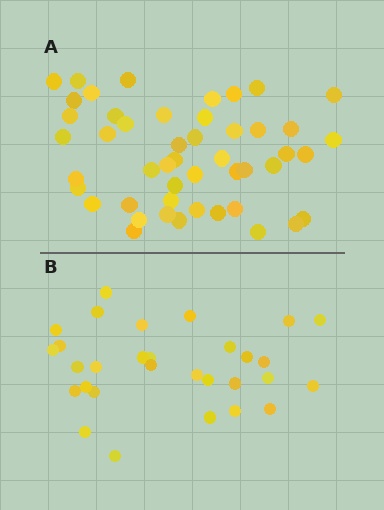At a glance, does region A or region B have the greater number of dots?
Region A (the top region) has more dots.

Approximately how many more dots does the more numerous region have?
Region A has approximately 20 more dots than region B.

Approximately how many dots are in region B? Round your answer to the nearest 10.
About 30 dots.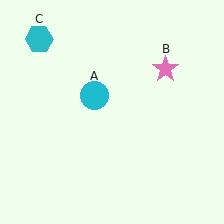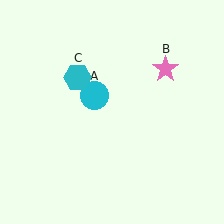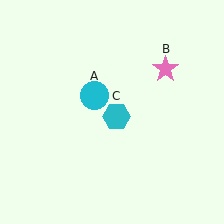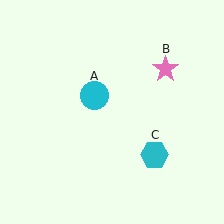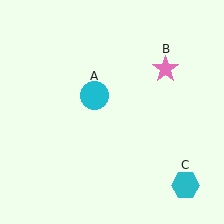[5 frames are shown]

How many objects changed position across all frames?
1 object changed position: cyan hexagon (object C).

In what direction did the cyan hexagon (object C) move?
The cyan hexagon (object C) moved down and to the right.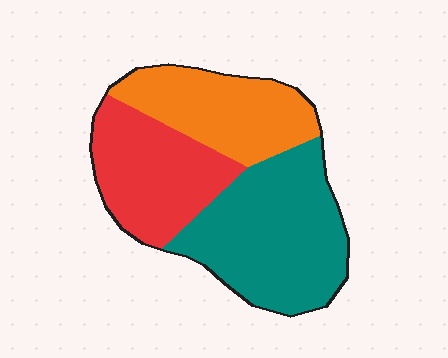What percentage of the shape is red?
Red takes up about one third (1/3) of the shape.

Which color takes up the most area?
Teal, at roughly 45%.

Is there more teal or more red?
Teal.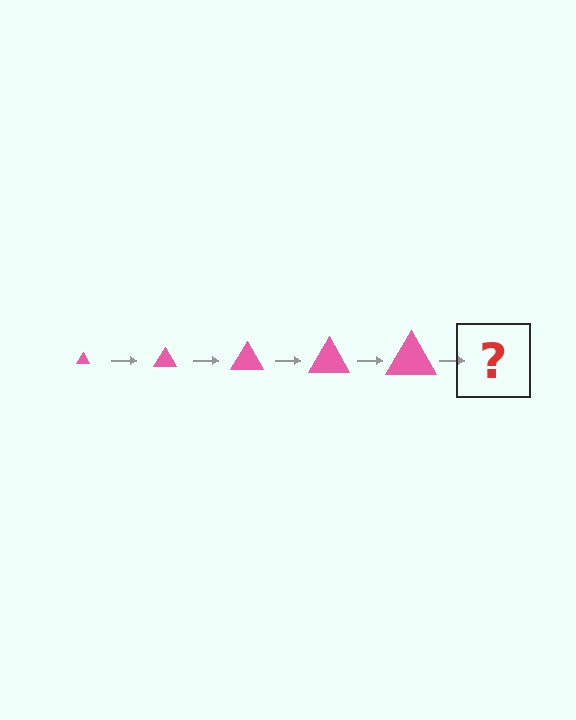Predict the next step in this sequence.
The next step is a pink triangle, larger than the previous one.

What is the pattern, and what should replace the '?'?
The pattern is that the triangle gets progressively larger each step. The '?' should be a pink triangle, larger than the previous one.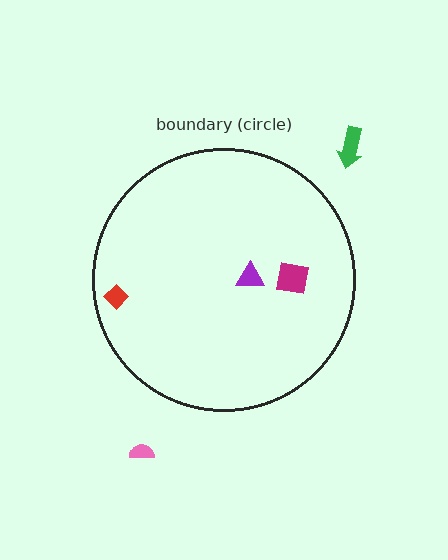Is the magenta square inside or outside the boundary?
Inside.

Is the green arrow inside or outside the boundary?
Outside.